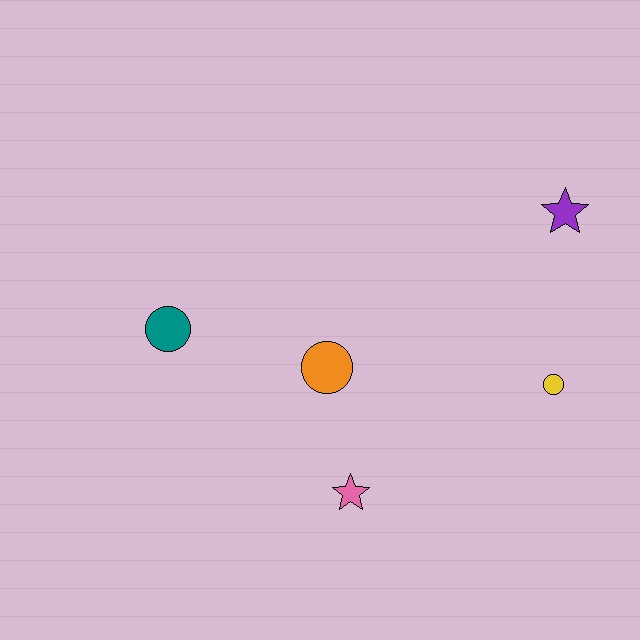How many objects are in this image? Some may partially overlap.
There are 5 objects.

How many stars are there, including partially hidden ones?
There are 2 stars.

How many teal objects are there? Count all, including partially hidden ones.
There is 1 teal object.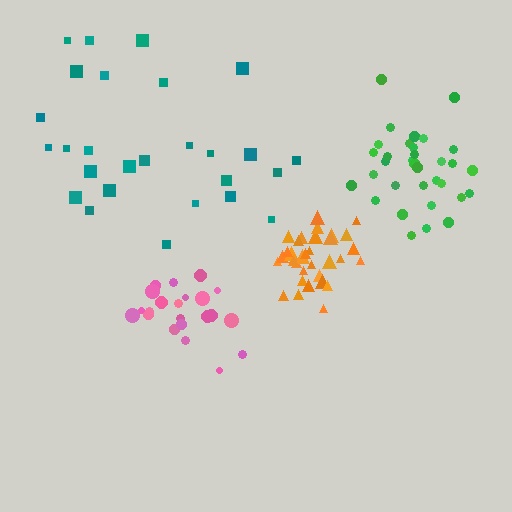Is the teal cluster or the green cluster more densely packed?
Green.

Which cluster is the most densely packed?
Orange.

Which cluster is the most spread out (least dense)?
Teal.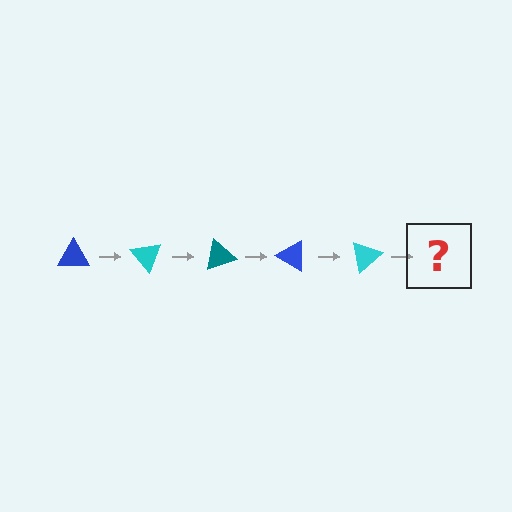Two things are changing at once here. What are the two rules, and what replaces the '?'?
The two rules are that it rotates 50 degrees each step and the color cycles through blue, cyan, and teal. The '?' should be a teal triangle, rotated 250 degrees from the start.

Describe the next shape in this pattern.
It should be a teal triangle, rotated 250 degrees from the start.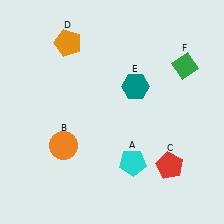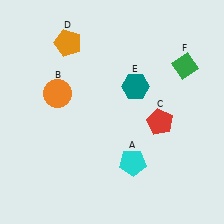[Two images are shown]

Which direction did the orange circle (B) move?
The orange circle (B) moved up.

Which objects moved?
The objects that moved are: the orange circle (B), the red pentagon (C).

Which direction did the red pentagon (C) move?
The red pentagon (C) moved up.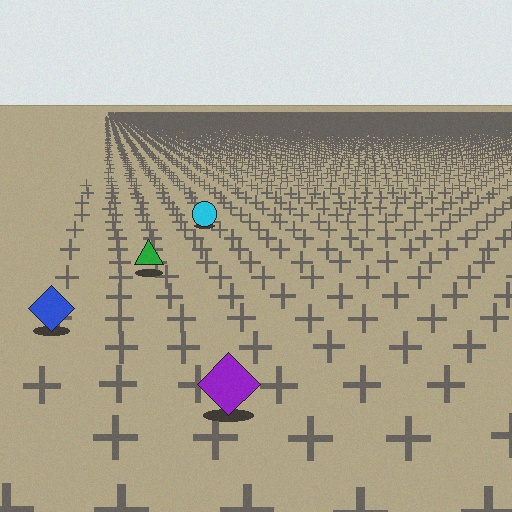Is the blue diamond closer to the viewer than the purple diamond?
No. The purple diamond is closer — you can tell from the texture gradient: the ground texture is coarser near it.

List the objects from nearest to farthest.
From nearest to farthest: the purple diamond, the blue diamond, the green triangle, the cyan circle.